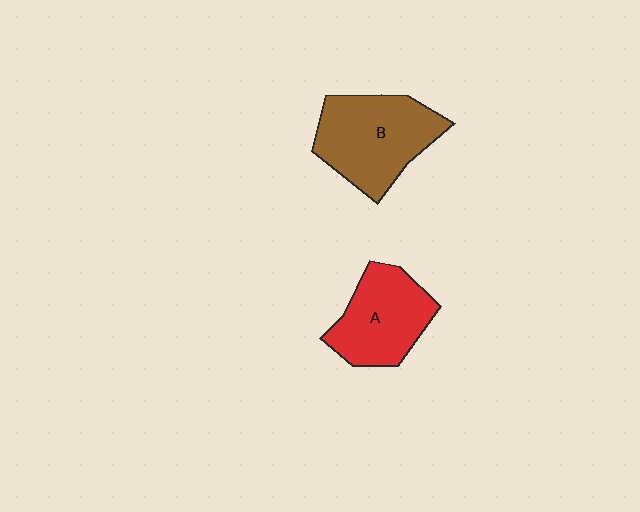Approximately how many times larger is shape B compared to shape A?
Approximately 1.2 times.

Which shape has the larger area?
Shape B (brown).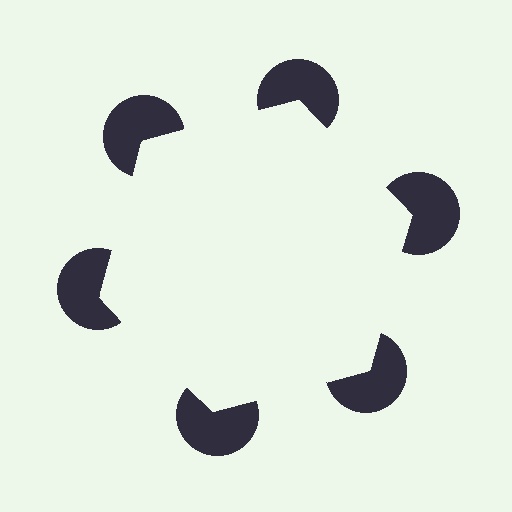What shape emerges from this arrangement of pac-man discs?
An illusory hexagon — its edges are inferred from the aligned wedge cuts in the pac-man discs, not physically drawn.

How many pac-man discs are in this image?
There are 6 — one at each vertex of the illusory hexagon.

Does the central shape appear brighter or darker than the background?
It typically appears slightly brighter than the background, even though no actual brightness change is drawn.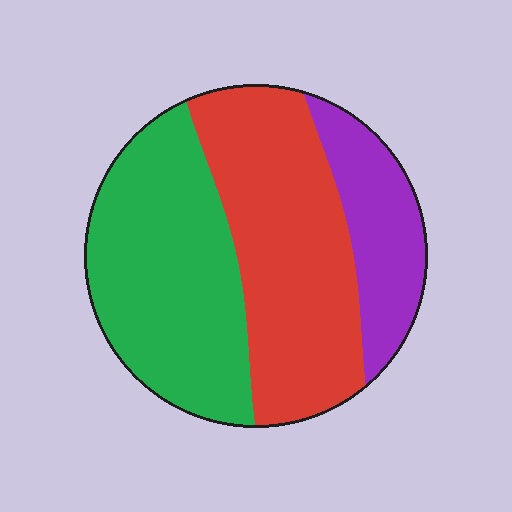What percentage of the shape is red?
Red covers roughly 40% of the shape.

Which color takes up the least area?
Purple, at roughly 20%.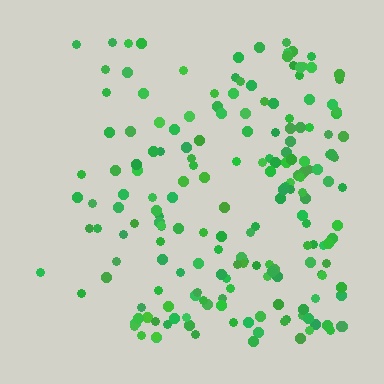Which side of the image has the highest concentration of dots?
The right.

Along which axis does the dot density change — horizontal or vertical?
Horizontal.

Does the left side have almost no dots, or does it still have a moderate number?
Still a moderate number, just noticeably fewer than the right.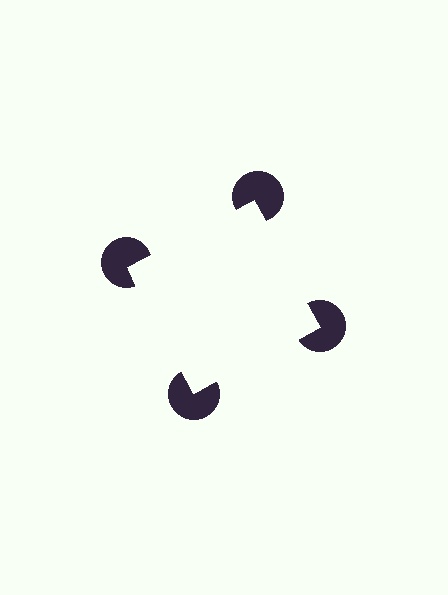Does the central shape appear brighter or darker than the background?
It typically appears slightly brighter than the background, even though no actual brightness change is drawn.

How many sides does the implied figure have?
4 sides.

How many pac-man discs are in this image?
There are 4 — one at each vertex of the illusory square.